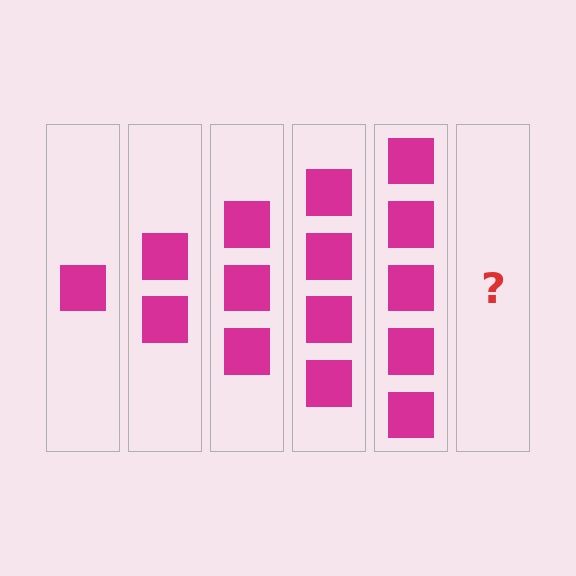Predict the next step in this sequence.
The next step is 6 squares.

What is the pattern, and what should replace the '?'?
The pattern is that each step adds one more square. The '?' should be 6 squares.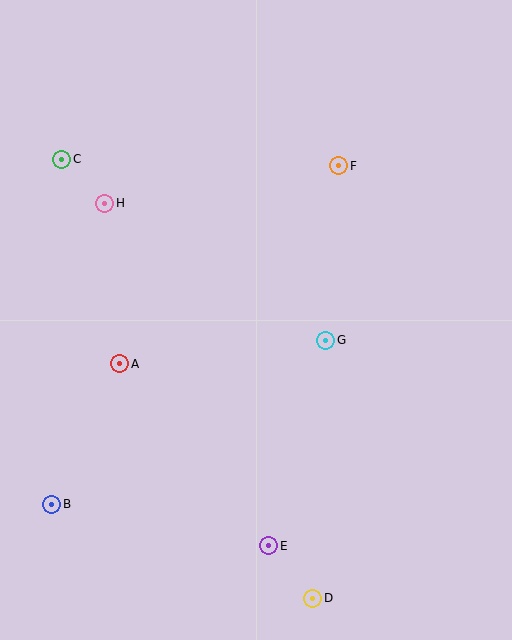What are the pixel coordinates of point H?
Point H is at (105, 204).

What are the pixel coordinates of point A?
Point A is at (120, 364).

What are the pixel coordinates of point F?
Point F is at (339, 166).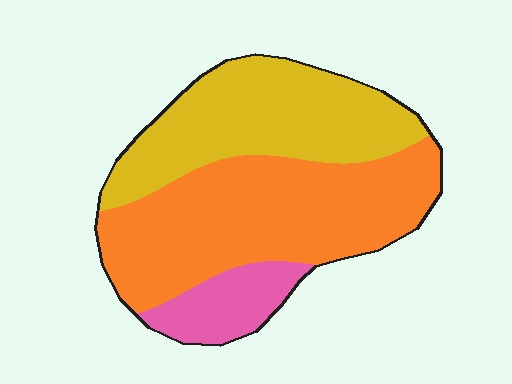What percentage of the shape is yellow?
Yellow covers 37% of the shape.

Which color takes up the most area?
Orange, at roughly 50%.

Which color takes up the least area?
Pink, at roughly 10%.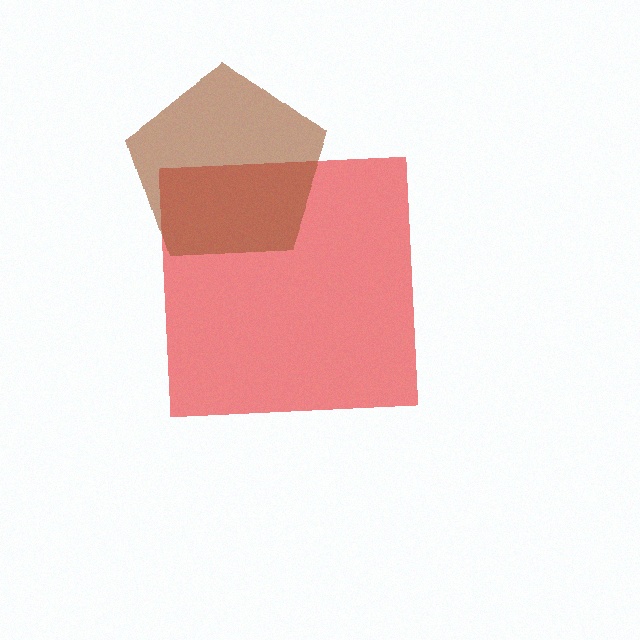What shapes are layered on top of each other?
The layered shapes are: a red square, a brown pentagon.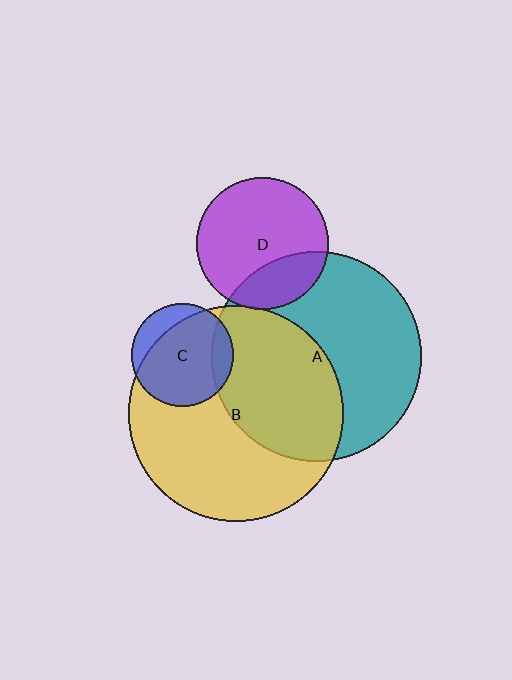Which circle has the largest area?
Circle B (yellow).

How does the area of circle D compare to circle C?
Approximately 1.7 times.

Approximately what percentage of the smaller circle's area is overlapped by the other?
Approximately 5%.